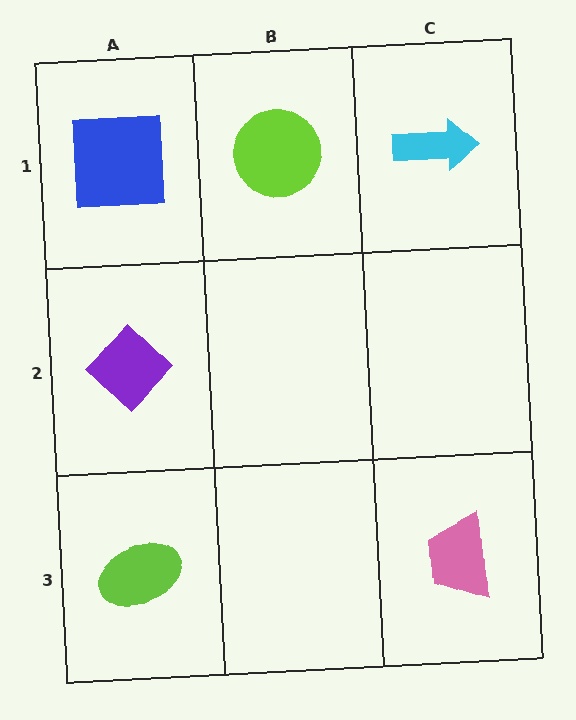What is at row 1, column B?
A lime circle.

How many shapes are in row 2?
1 shape.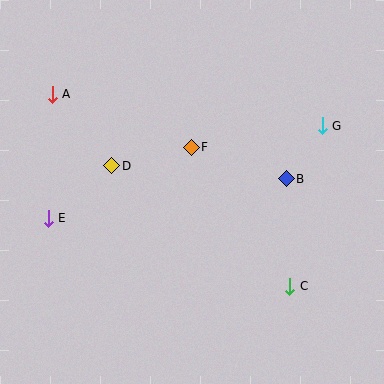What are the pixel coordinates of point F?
Point F is at (191, 147).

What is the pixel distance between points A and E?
The distance between A and E is 124 pixels.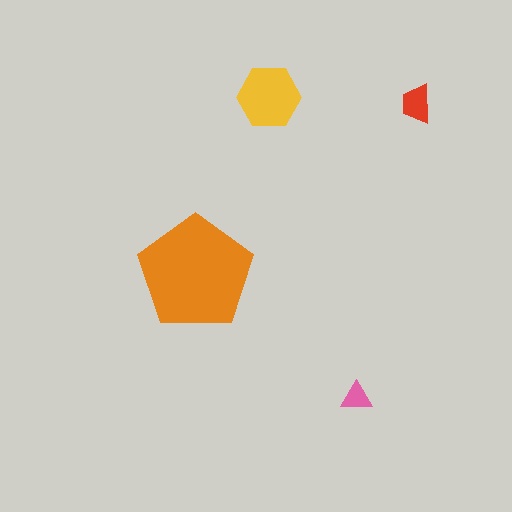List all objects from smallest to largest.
The pink triangle, the red trapezoid, the yellow hexagon, the orange pentagon.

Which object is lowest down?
The pink triangle is bottommost.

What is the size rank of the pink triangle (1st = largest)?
4th.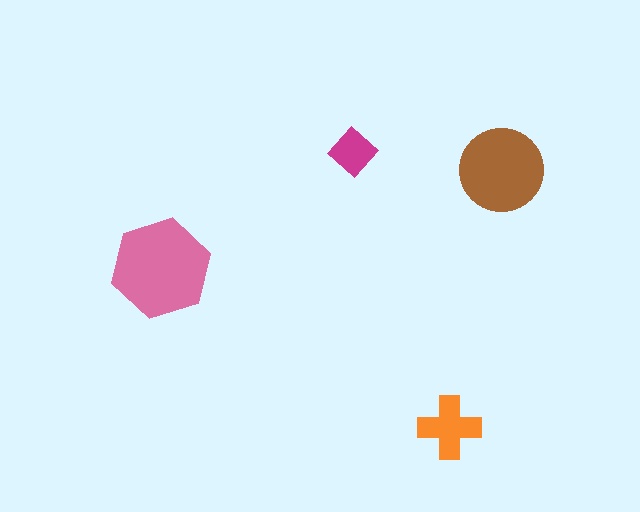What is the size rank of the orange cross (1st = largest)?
3rd.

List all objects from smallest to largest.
The magenta diamond, the orange cross, the brown circle, the pink hexagon.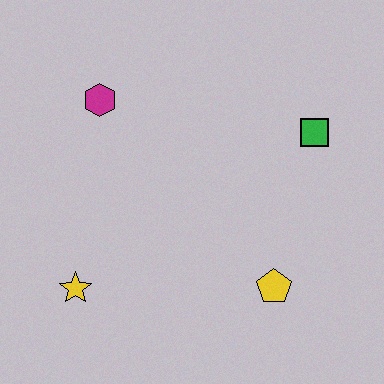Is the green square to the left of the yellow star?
No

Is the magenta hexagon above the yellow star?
Yes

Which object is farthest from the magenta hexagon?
The yellow pentagon is farthest from the magenta hexagon.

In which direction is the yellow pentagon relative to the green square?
The yellow pentagon is below the green square.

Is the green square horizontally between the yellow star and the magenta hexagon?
No